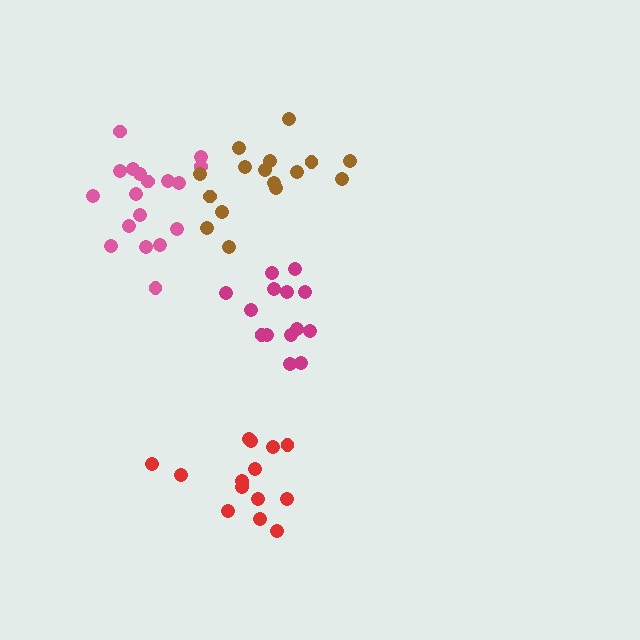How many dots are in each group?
Group 1: 14 dots, Group 2: 18 dots, Group 3: 15 dots, Group 4: 16 dots (63 total).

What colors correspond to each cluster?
The clusters are colored: magenta, pink, red, brown.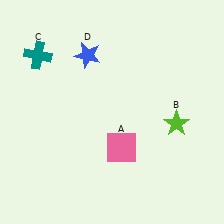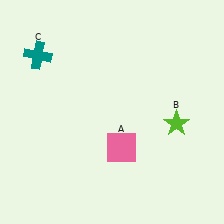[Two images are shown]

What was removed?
The blue star (D) was removed in Image 2.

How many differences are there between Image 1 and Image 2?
There is 1 difference between the two images.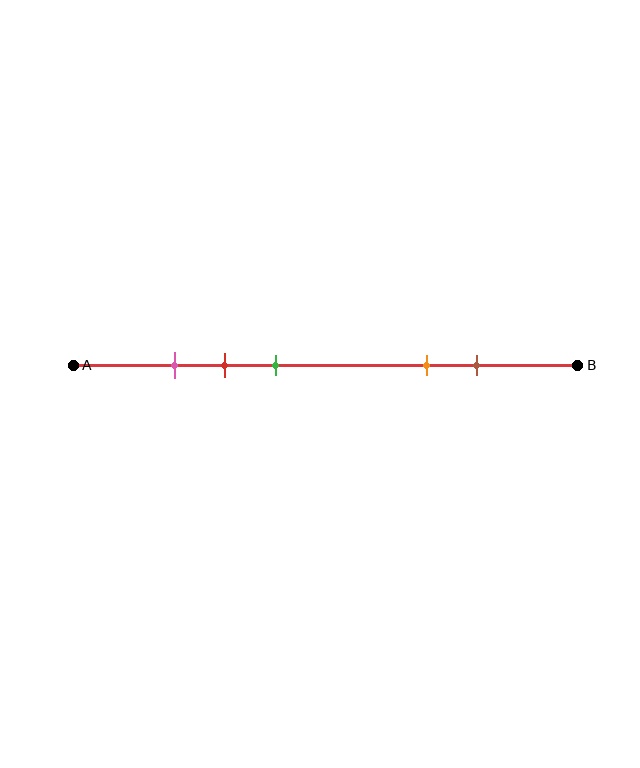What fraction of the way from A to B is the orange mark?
The orange mark is approximately 70% (0.7) of the way from A to B.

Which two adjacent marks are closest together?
The pink and red marks are the closest adjacent pair.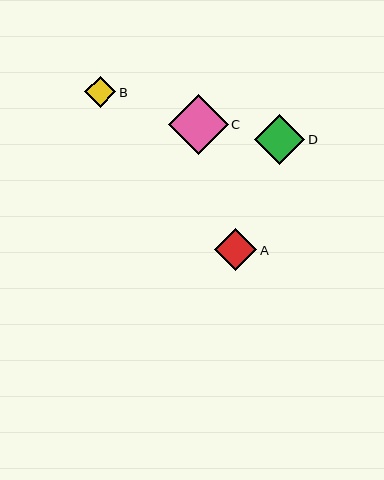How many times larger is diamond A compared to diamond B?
Diamond A is approximately 1.4 times the size of diamond B.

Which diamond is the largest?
Diamond C is the largest with a size of approximately 59 pixels.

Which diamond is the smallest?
Diamond B is the smallest with a size of approximately 31 pixels.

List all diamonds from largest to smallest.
From largest to smallest: C, D, A, B.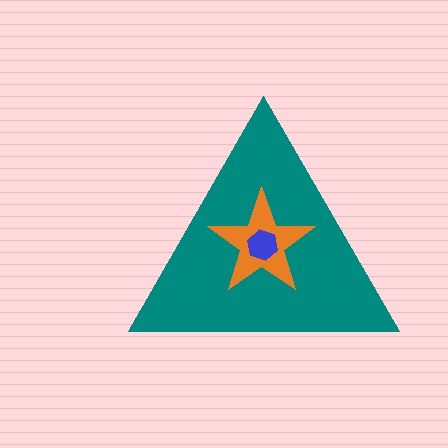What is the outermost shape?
The teal triangle.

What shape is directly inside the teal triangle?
The orange star.